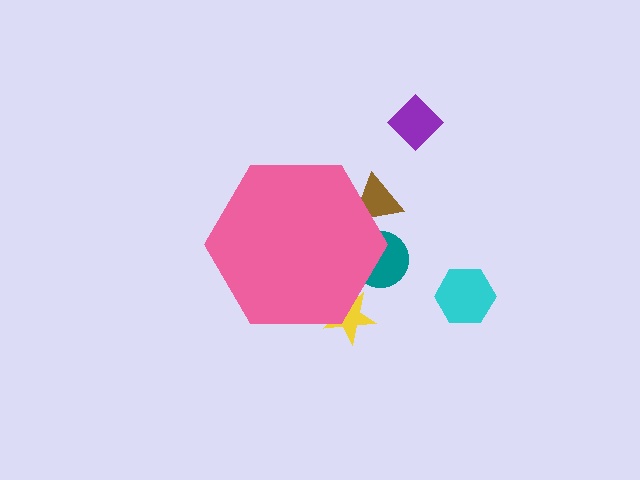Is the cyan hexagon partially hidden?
No, the cyan hexagon is fully visible.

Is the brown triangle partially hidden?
Yes, the brown triangle is partially hidden behind the pink hexagon.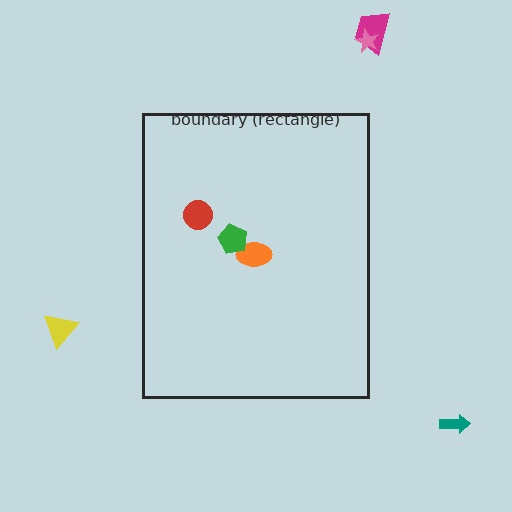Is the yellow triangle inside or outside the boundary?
Outside.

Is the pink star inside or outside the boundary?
Outside.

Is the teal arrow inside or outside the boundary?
Outside.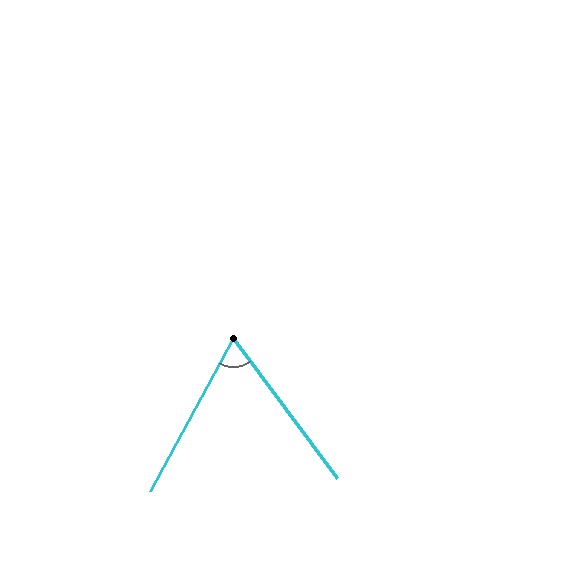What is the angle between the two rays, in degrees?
Approximately 65 degrees.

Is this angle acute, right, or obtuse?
It is acute.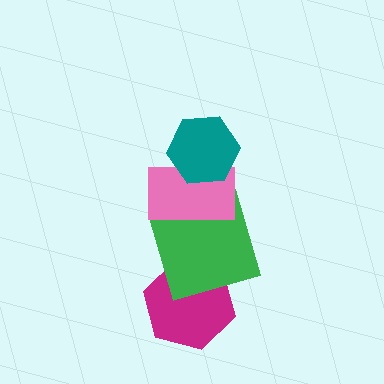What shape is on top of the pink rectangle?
The teal hexagon is on top of the pink rectangle.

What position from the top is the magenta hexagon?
The magenta hexagon is 4th from the top.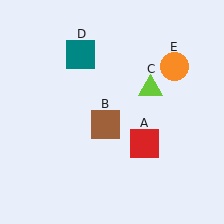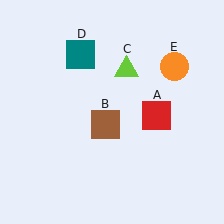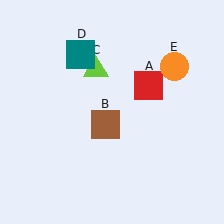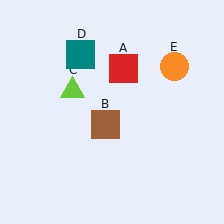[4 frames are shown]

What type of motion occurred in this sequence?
The red square (object A), lime triangle (object C) rotated counterclockwise around the center of the scene.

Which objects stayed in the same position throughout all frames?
Brown square (object B) and teal square (object D) and orange circle (object E) remained stationary.